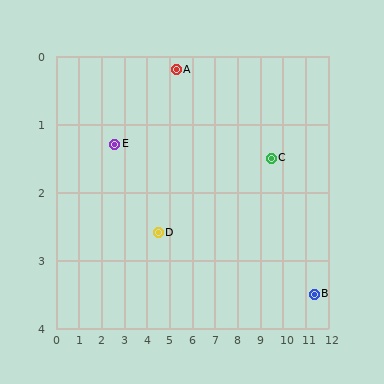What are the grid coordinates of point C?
Point C is at approximately (9.5, 1.5).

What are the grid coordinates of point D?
Point D is at approximately (4.5, 2.6).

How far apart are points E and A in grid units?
Points E and A are about 2.9 grid units apart.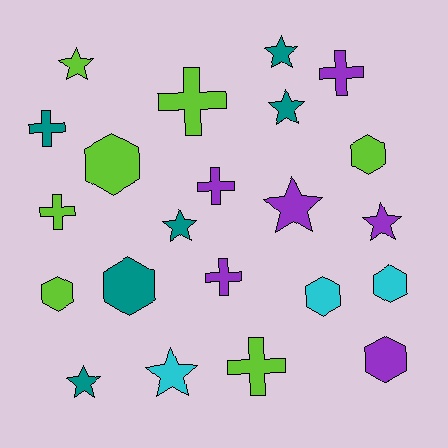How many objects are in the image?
There are 22 objects.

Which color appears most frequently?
Lime, with 7 objects.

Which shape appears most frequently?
Star, with 8 objects.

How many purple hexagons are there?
There is 1 purple hexagon.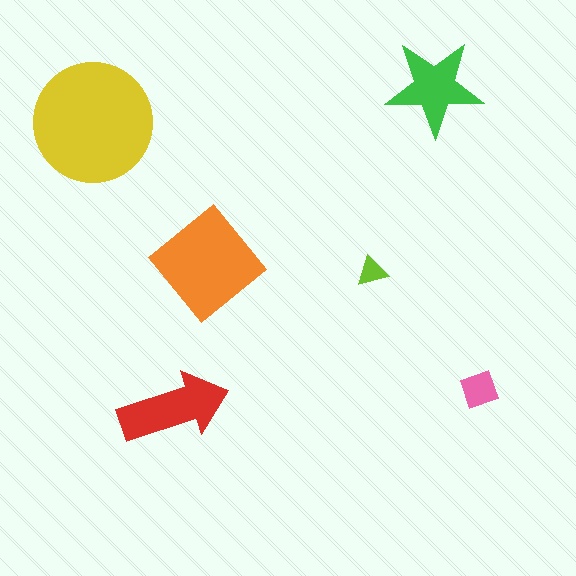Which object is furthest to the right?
The pink diamond is rightmost.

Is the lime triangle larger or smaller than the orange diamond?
Smaller.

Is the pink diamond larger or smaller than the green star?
Smaller.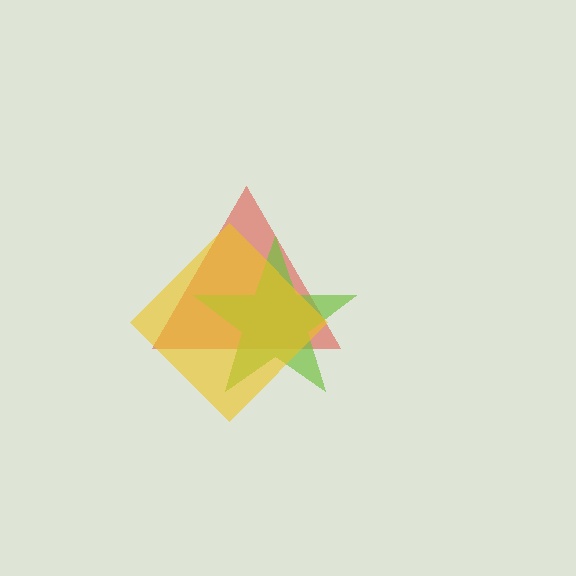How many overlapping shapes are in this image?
There are 3 overlapping shapes in the image.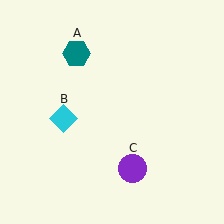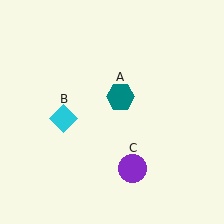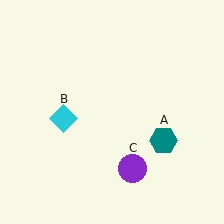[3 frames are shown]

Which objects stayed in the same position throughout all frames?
Cyan diamond (object B) and purple circle (object C) remained stationary.